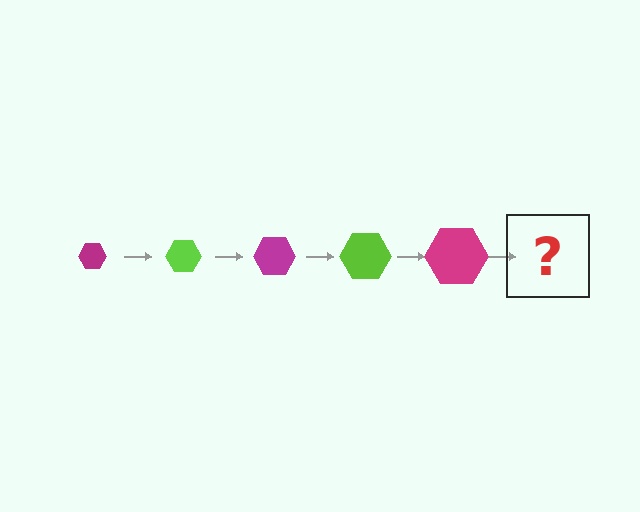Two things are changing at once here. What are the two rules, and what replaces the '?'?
The two rules are that the hexagon grows larger each step and the color cycles through magenta and lime. The '?' should be a lime hexagon, larger than the previous one.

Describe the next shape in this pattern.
It should be a lime hexagon, larger than the previous one.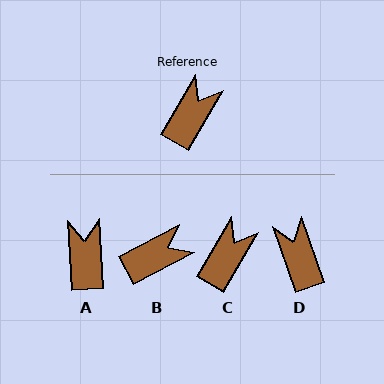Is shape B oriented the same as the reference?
No, it is off by about 32 degrees.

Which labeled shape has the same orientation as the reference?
C.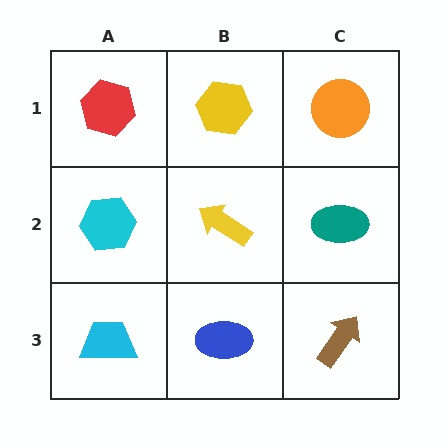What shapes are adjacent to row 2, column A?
A red hexagon (row 1, column A), a cyan trapezoid (row 3, column A), a yellow arrow (row 2, column B).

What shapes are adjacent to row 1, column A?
A cyan hexagon (row 2, column A), a yellow hexagon (row 1, column B).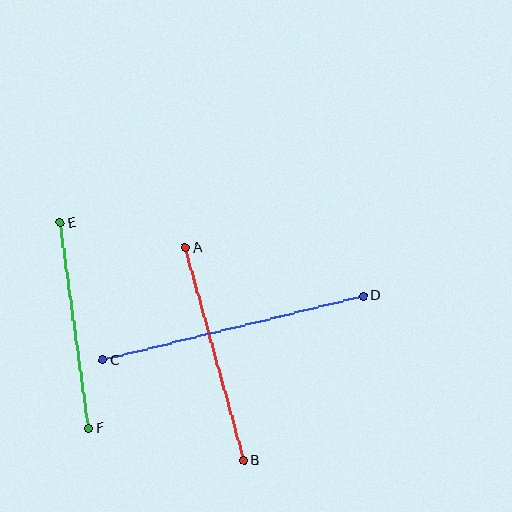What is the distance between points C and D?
The distance is approximately 268 pixels.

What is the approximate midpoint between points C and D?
The midpoint is at approximately (233, 328) pixels.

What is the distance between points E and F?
The distance is approximately 207 pixels.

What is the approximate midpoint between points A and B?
The midpoint is at approximately (215, 354) pixels.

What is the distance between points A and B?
The distance is approximately 221 pixels.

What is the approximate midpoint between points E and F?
The midpoint is at approximately (74, 326) pixels.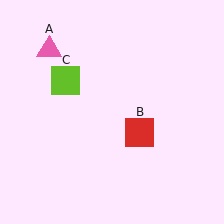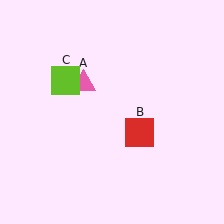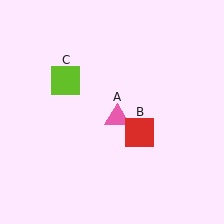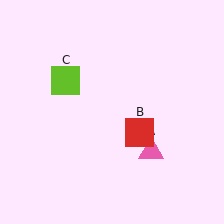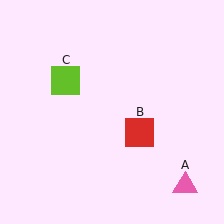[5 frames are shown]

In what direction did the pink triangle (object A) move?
The pink triangle (object A) moved down and to the right.